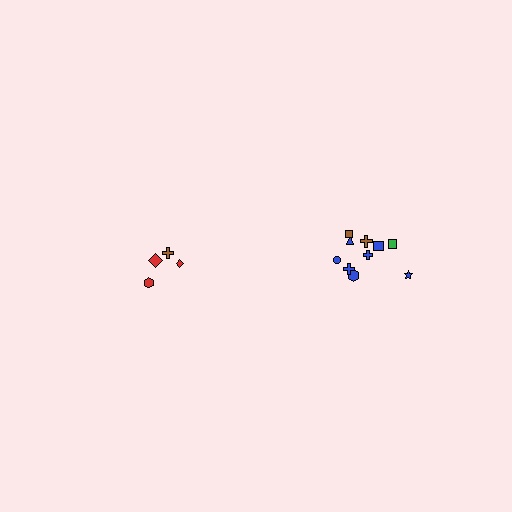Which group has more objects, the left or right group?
The right group.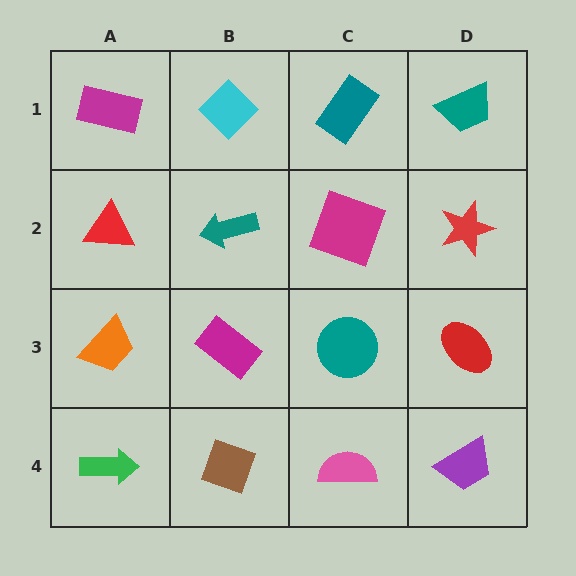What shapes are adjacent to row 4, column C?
A teal circle (row 3, column C), a brown diamond (row 4, column B), a purple trapezoid (row 4, column D).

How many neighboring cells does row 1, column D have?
2.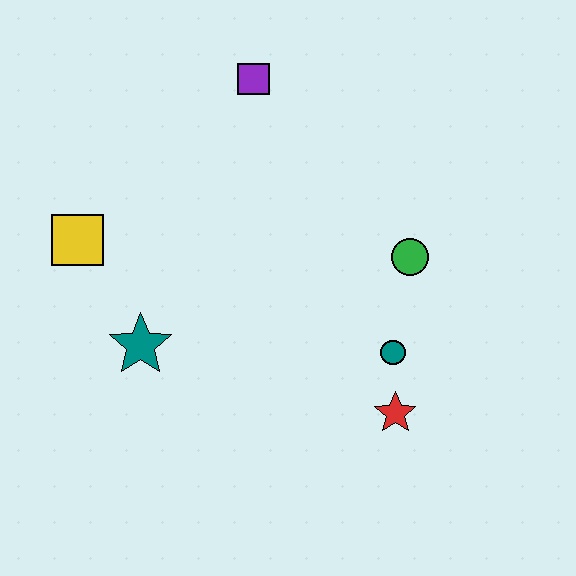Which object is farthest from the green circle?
The yellow square is farthest from the green circle.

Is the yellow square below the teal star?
No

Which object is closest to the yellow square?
The teal star is closest to the yellow square.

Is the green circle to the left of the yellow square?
No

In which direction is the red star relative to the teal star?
The red star is to the right of the teal star.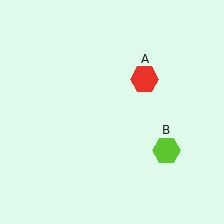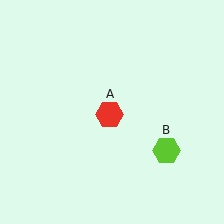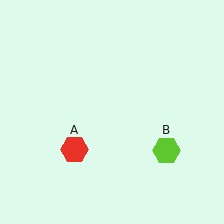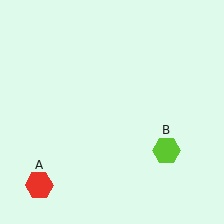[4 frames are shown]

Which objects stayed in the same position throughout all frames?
Lime hexagon (object B) remained stationary.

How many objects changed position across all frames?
1 object changed position: red hexagon (object A).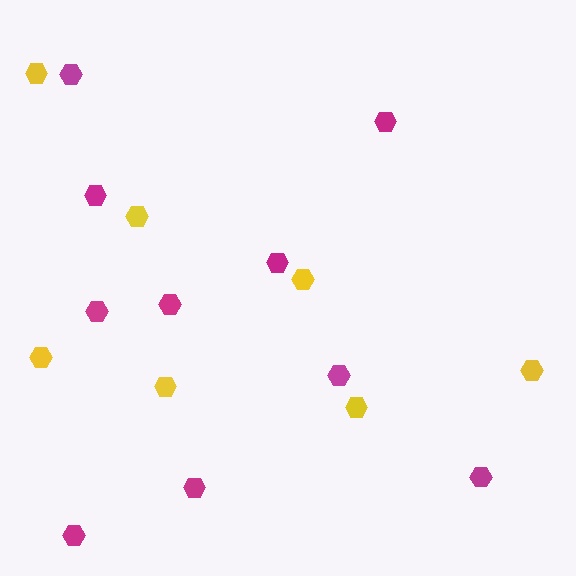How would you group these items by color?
There are 2 groups: one group of yellow hexagons (7) and one group of magenta hexagons (10).